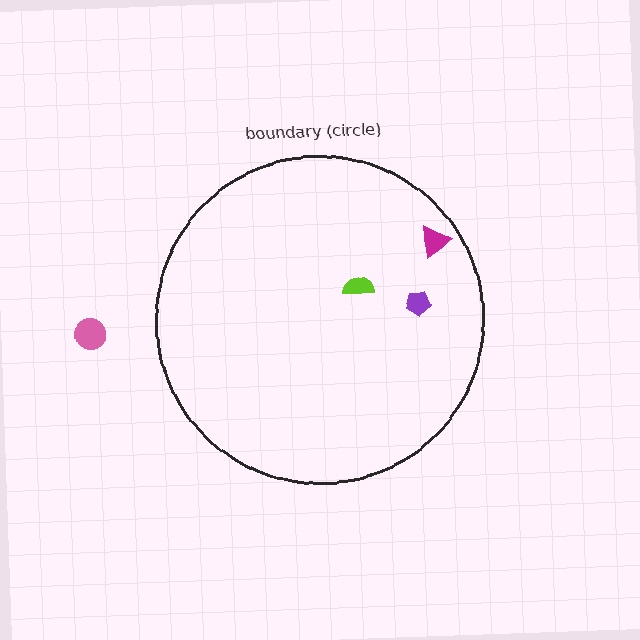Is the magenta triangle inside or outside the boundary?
Inside.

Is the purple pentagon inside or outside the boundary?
Inside.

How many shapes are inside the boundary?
3 inside, 1 outside.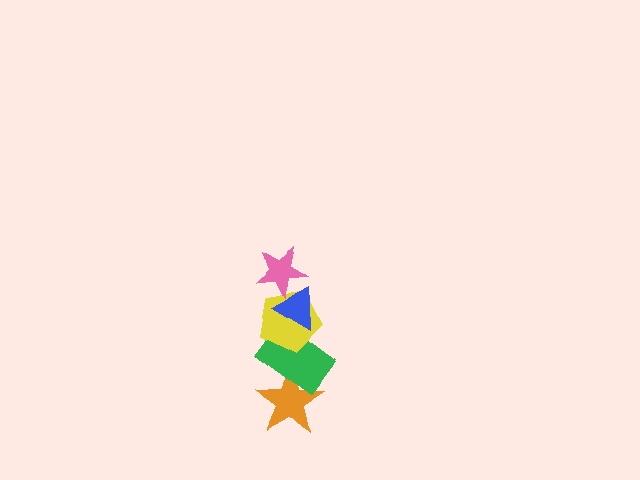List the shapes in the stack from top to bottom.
From top to bottom: the pink star, the blue triangle, the yellow pentagon, the green rectangle, the orange star.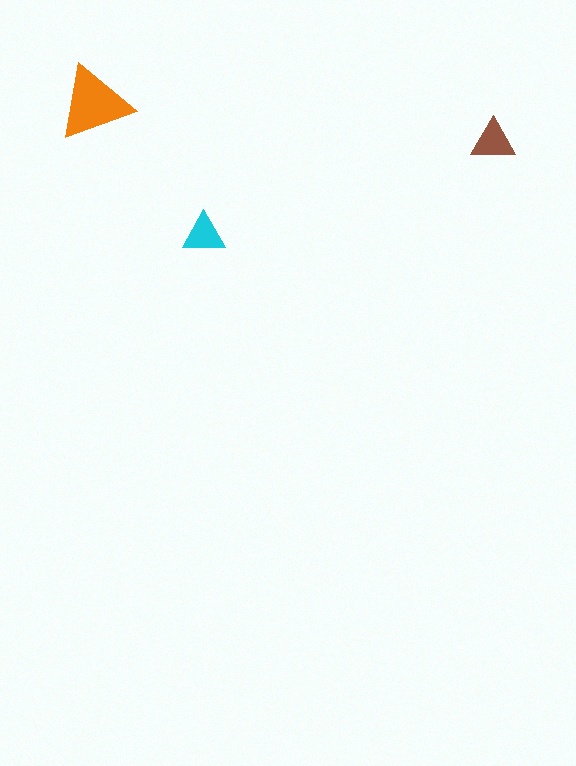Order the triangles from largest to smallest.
the orange one, the brown one, the cyan one.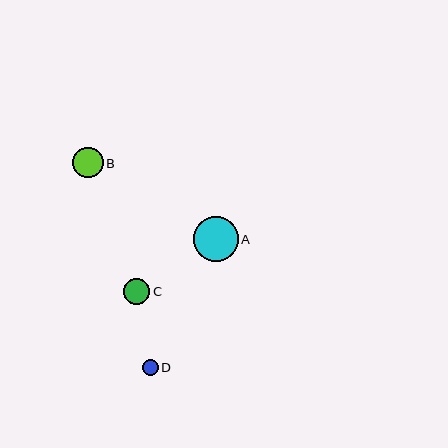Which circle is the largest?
Circle A is the largest with a size of approximately 45 pixels.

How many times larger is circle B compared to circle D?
Circle B is approximately 1.9 times the size of circle D.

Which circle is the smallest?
Circle D is the smallest with a size of approximately 16 pixels.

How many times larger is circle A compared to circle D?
Circle A is approximately 2.8 times the size of circle D.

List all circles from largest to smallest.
From largest to smallest: A, B, C, D.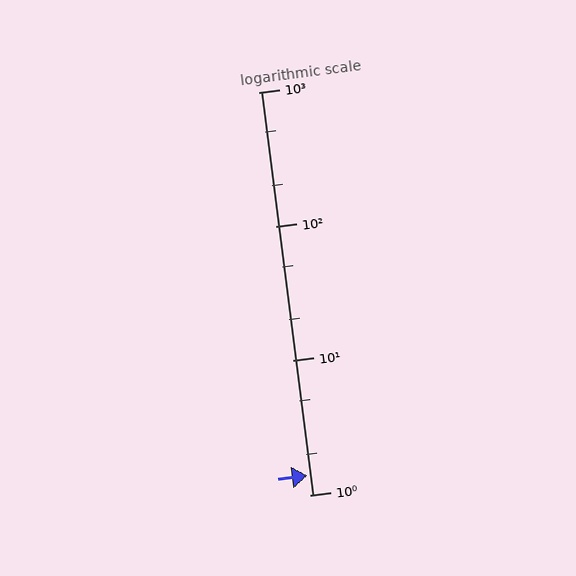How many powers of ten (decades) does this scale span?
The scale spans 3 decades, from 1 to 1000.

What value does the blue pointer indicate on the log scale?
The pointer indicates approximately 1.4.